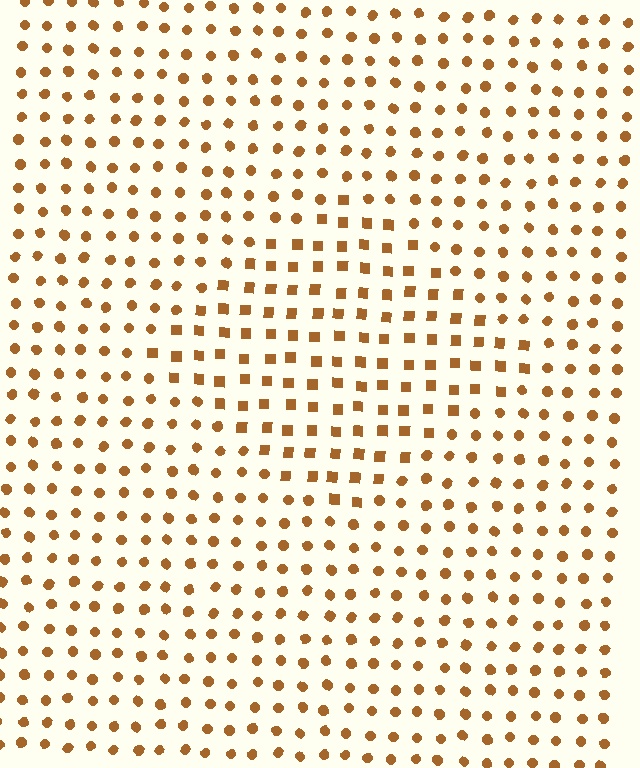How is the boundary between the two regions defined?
The boundary is defined by a change in element shape: squares inside vs. circles outside. All elements share the same color and spacing.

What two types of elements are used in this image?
The image uses squares inside the diamond region and circles outside it.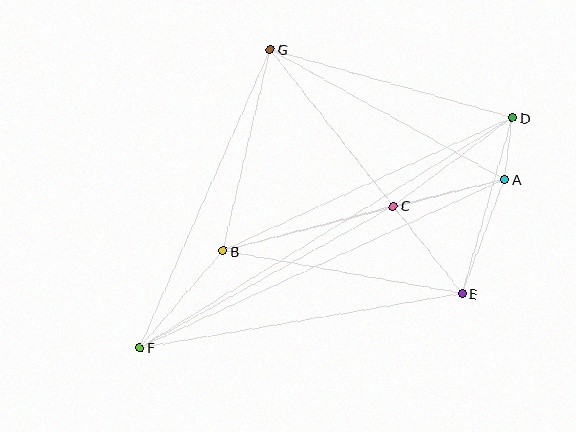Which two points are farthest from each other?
Points D and F are farthest from each other.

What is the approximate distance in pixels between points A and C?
The distance between A and C is approximately 115 pixels.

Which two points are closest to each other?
Points A and D are closest to each other.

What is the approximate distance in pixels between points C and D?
The distance between C and D is approximately 148 pixels.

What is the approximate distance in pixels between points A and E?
The distance between A and E is approximately 122 pixels.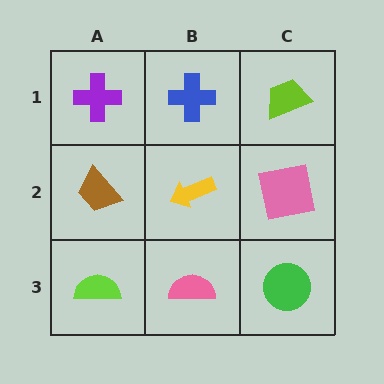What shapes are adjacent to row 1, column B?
A yellow arrow (row 2, column B), a purple cross (row 1, column A), a lime trapezoid (row 1, column C).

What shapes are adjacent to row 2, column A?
A purple cross (row 1, column A), a lime semicircle (row 3, column A), a yellow arrow (row 2, column B).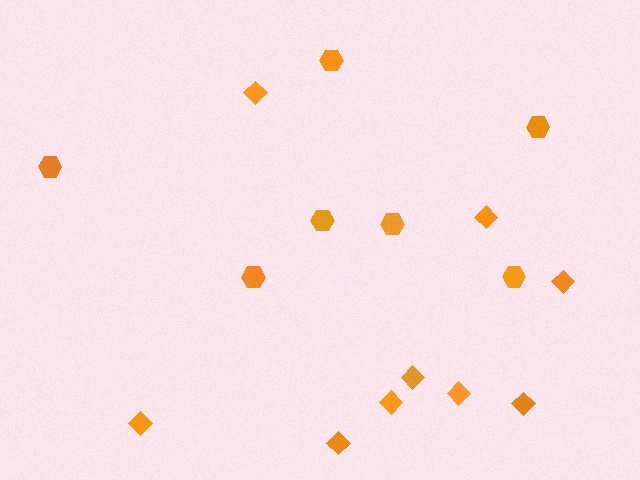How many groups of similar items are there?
There are 2 groups: one group of diamonds (9) and one group of hexagons (7).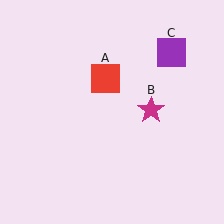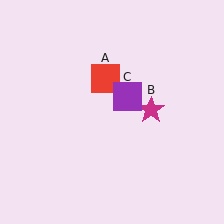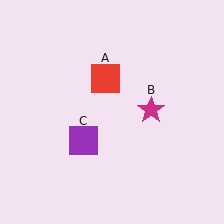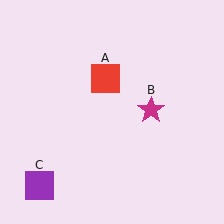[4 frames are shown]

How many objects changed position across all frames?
1 object changed position: purple square (object C).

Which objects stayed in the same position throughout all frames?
Red square (object A) and magenta star (object B) remained stationary.